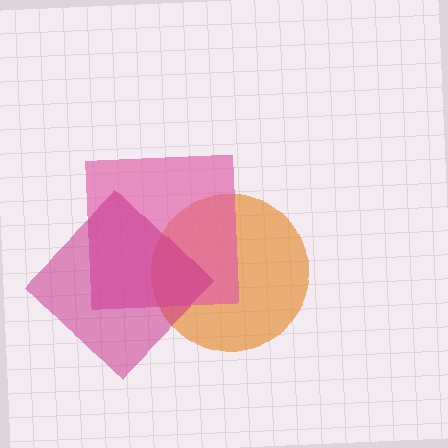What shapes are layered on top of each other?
The layered shapes are: an orange circle, a pink square, a magenta diamond.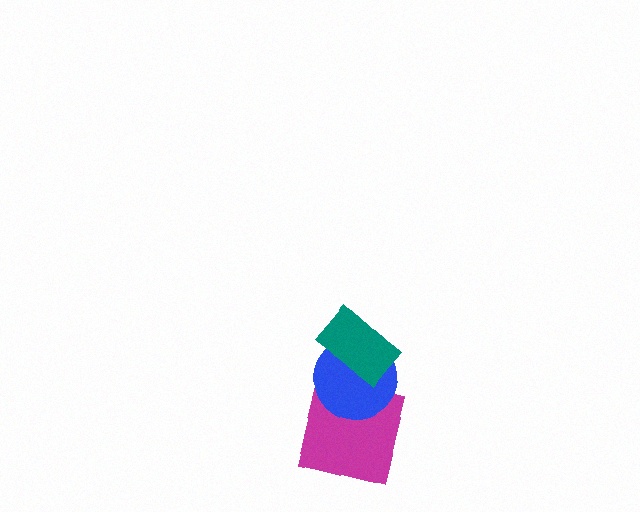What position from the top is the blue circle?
The blue circle is 2nd from the top.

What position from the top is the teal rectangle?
The teal rectangle is 1st from the top.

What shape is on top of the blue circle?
The teal rectangle is on top of the blue circle.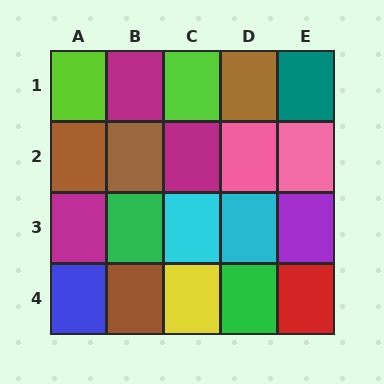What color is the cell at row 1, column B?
Magenta.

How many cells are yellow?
1 cell is yellow.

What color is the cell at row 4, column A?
Blue.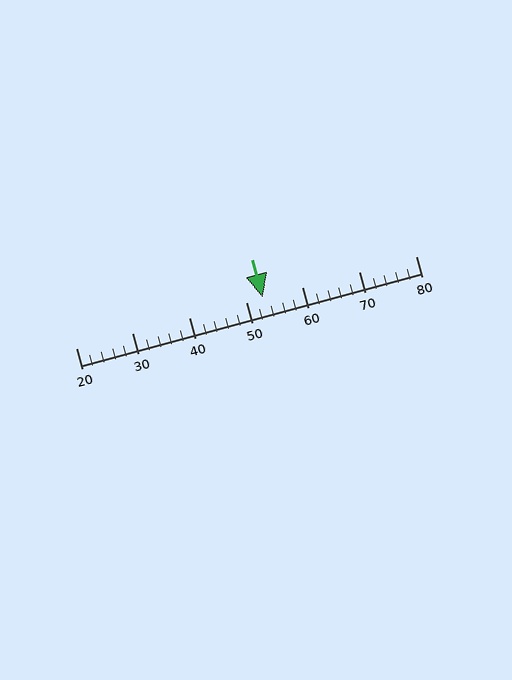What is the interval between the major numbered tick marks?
The major tick marks are spaced 10 units apart.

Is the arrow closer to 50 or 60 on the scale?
The arrow is closer to 50.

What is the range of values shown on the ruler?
The ruler shows values from 20 to 80.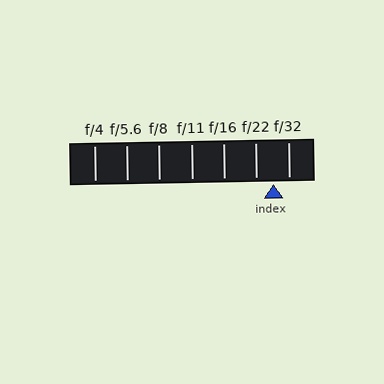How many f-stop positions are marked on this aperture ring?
There are 7 f-stop positions marked.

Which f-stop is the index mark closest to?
The index mark is closest to f/32.